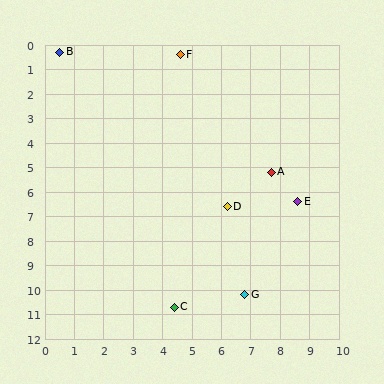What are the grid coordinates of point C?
Point C is at approximately (4.4, 10.7).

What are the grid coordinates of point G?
Point G is at approximately (6.8, 10.2).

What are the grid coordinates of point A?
Point A is at approximately (7.7, 5.2).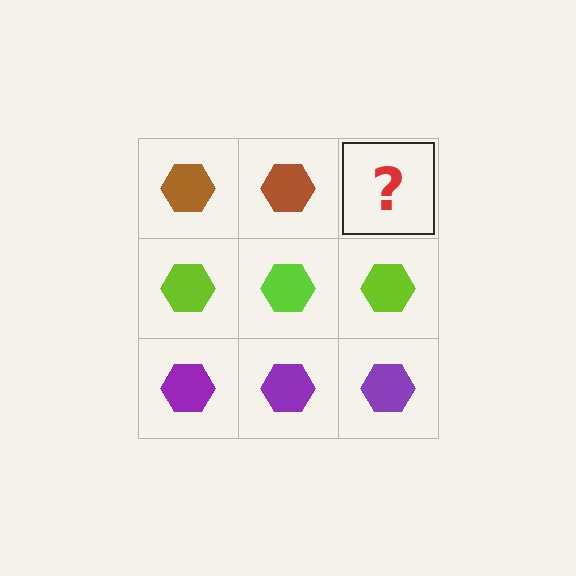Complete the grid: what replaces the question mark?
The question mark should be replaced with a brown hexagon.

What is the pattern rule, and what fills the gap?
The rule is that each row has a consistent color. The gap should be filled with a brown hexagon.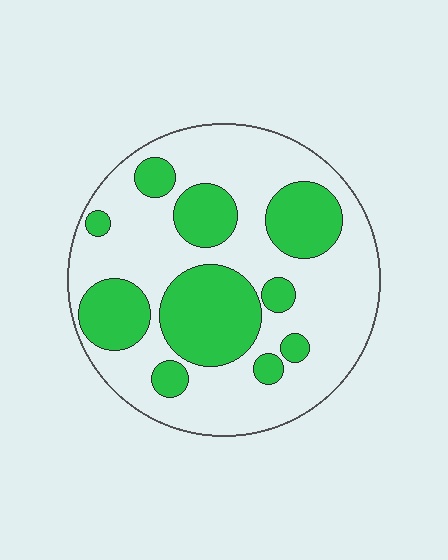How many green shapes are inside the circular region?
10.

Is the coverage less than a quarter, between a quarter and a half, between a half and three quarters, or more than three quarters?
Between a quarter and a half.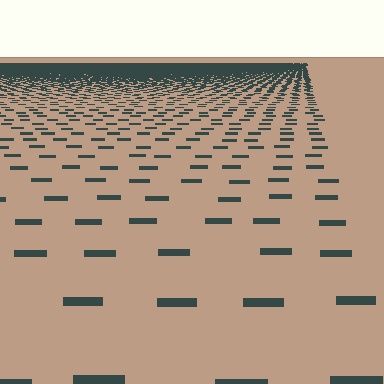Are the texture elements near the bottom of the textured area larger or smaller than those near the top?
Larger. Near the bottom, elements are closer to the viewer and appear at a bigger on-screen size.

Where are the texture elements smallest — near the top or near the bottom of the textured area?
Near the top.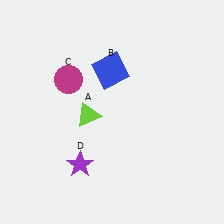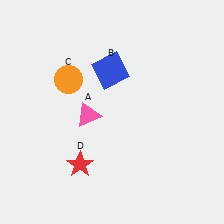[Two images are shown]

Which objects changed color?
A changed from lime to pink. C changed from magenta to orange. D changed from purple to red.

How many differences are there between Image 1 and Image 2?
There are 3 differences between the two images.